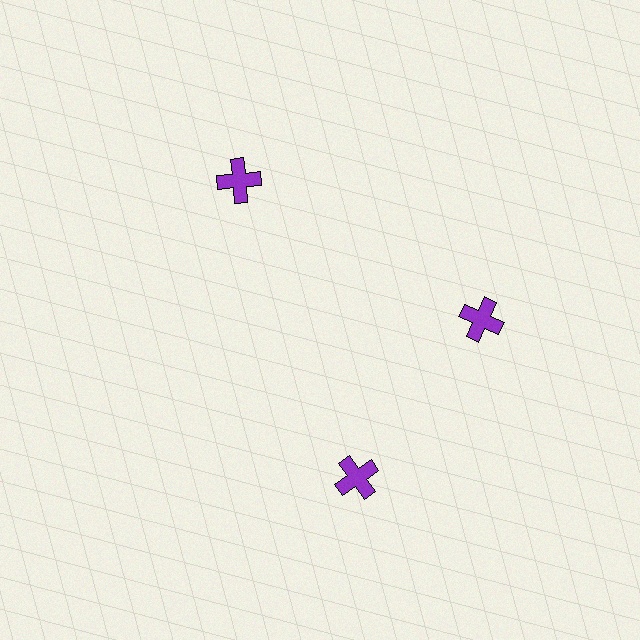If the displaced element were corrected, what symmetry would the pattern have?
It would have 3-fold rotational symmetry — the pattern would map onto itself every 120 degrees.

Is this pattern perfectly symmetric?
No. The 3 purple crosses are arranged in a ring, but one element near the 7 o'clock position is rotated out of alignment along the ring, breaking the 3-fold rotational symmetry.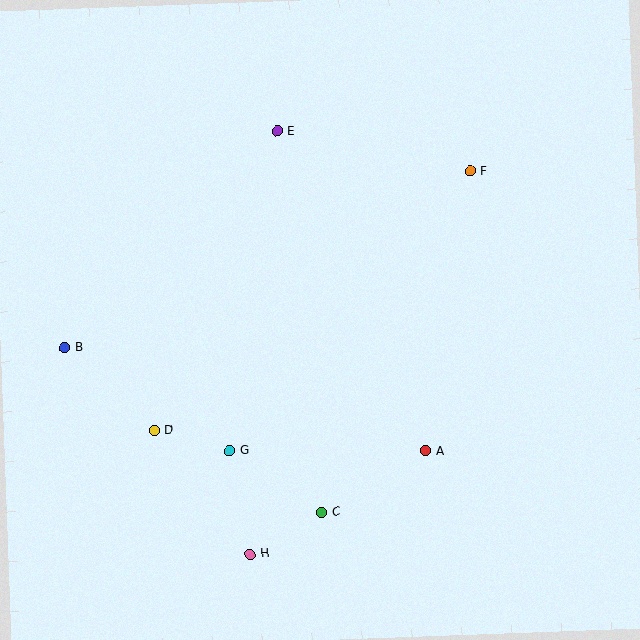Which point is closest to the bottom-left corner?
Point D is closest to the bottom-left corner.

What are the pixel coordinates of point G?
Point G is at (229, 451).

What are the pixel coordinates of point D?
Point D is at (154, 430).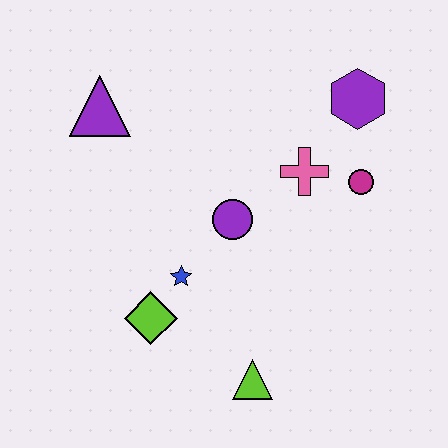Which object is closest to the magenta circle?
The pink cross is closest to the magenta circle.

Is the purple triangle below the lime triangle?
No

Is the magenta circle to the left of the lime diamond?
No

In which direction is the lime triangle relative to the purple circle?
The lime triangle is below the purple circle.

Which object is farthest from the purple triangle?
The lime triangle is farthest from the purple triangle.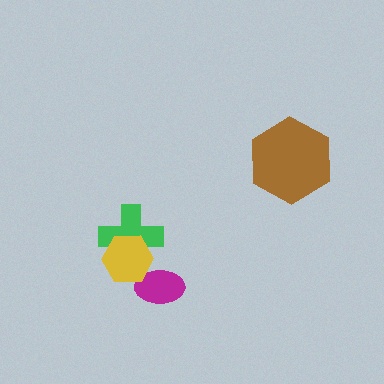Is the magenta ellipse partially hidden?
Yes, it is partially covered by another shape.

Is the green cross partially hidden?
Yes, it is partially covered by another shape.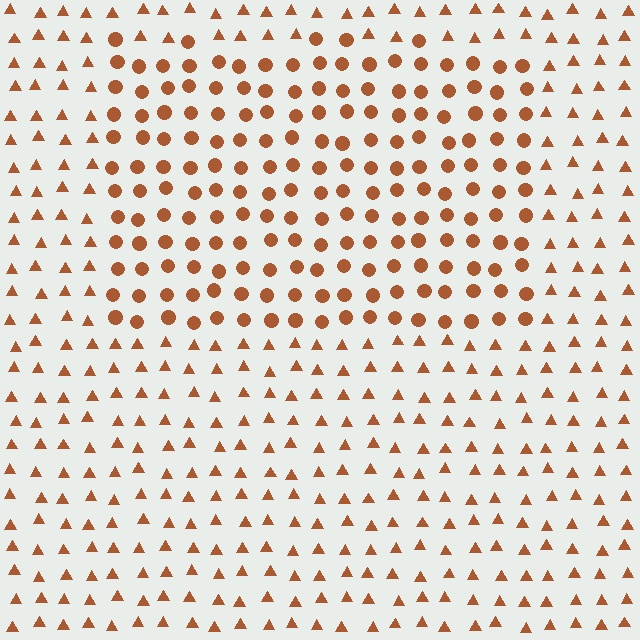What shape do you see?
I see a rectangle.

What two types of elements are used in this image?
The image uses circles inside the rectangle region and triangles outside it.